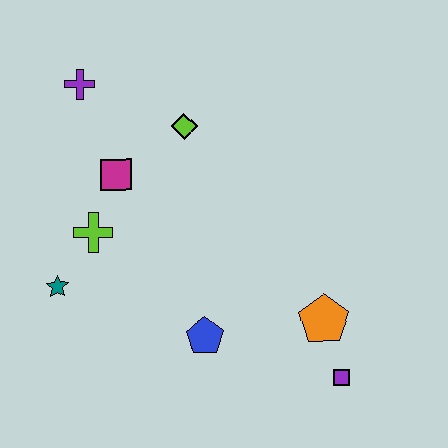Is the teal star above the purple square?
Yes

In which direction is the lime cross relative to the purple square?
The lime cross is to the left of the purple square.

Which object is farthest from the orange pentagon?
The purple cross is farthest from the orange pentagon.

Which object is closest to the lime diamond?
The magenta square is closest to the lime diamond.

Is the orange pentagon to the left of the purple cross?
No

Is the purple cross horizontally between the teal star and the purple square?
Yes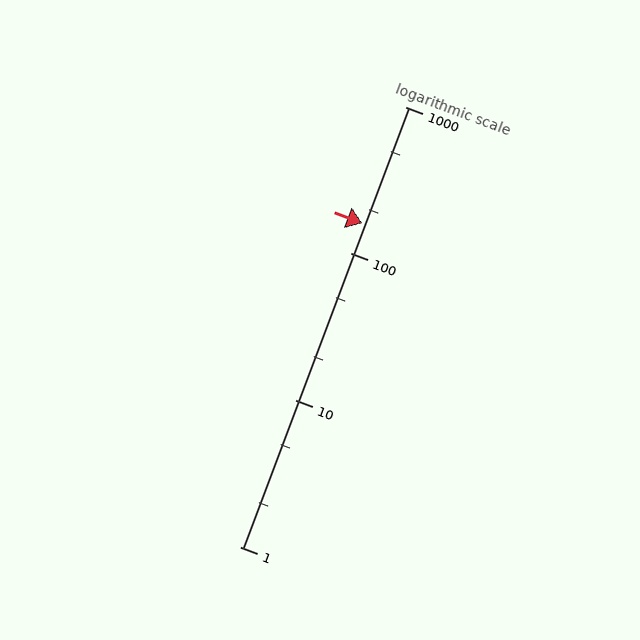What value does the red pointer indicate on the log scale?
The pointer indicates approximately 160.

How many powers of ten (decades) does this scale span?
The scale spans 3 decades, from 1 to 1000.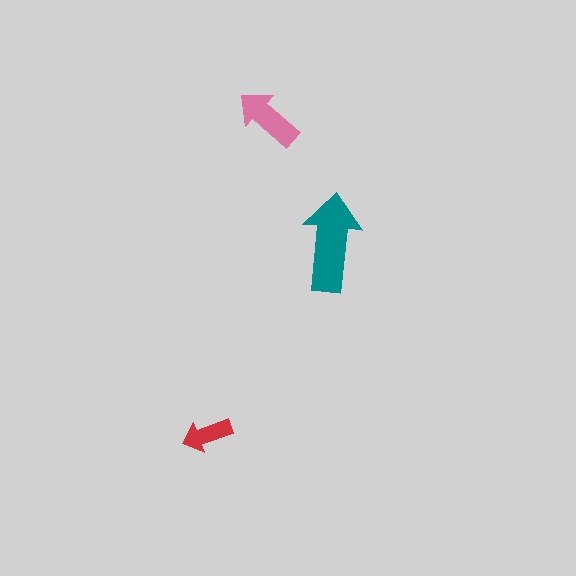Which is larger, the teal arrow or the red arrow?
The teal one.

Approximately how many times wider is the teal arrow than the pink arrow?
About 1.5 times wider.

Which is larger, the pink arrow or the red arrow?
The pink one.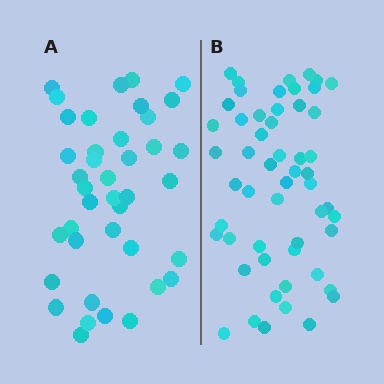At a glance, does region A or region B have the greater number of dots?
Region B (the right region) has more dots.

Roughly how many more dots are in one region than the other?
Region B has approximately 15 more dots than region A.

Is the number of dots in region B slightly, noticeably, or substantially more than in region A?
Region B has noticeably more, but not dramatically so. The ratio is roughly 1.4 to 1.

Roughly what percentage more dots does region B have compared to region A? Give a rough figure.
About 35% more.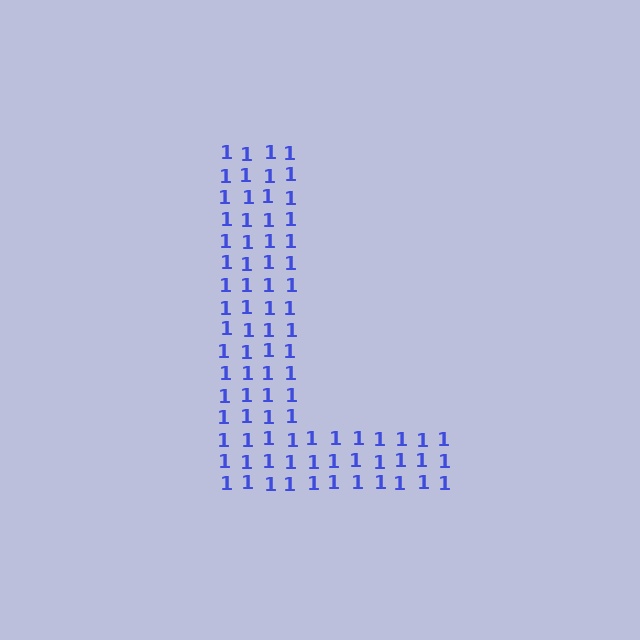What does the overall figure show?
The overall figure shows the letter L.